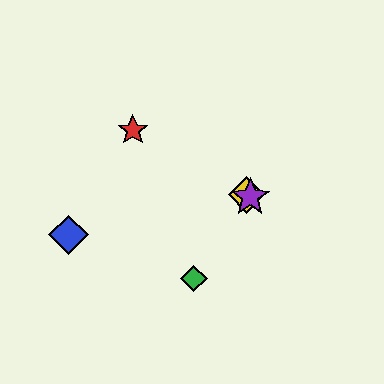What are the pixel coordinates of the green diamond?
The green diamond is at (194, 279).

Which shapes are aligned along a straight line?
The red star, the yellow diamond, the purple star are aligned along a straight line.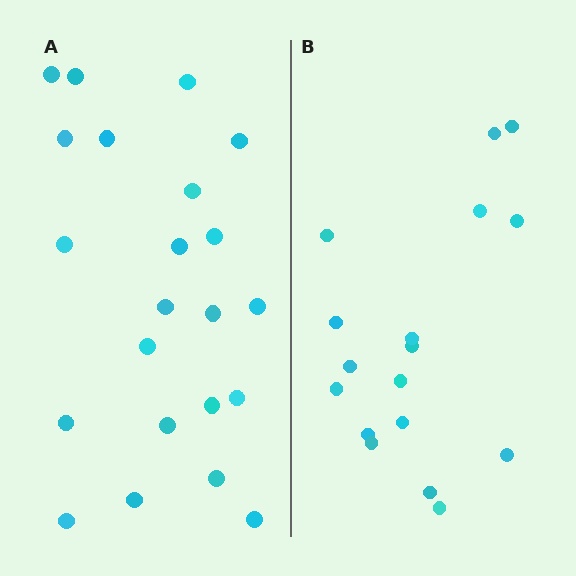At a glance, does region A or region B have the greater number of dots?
Region A (the left region) has more dots.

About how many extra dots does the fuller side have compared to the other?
Region A has about 5 more dots than region B.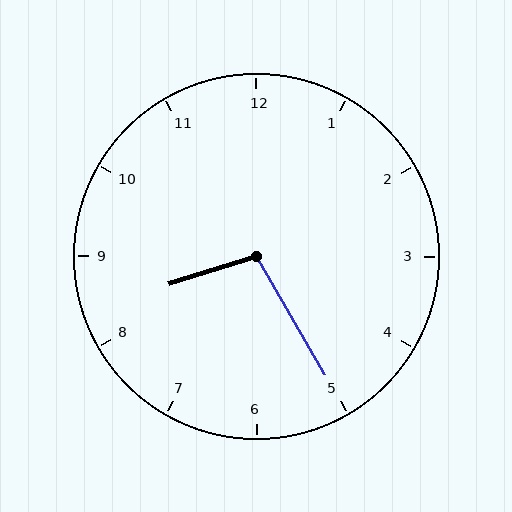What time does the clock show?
8:25.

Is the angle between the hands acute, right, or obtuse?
It is obtuse.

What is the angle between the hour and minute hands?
Approximately 102 degrees.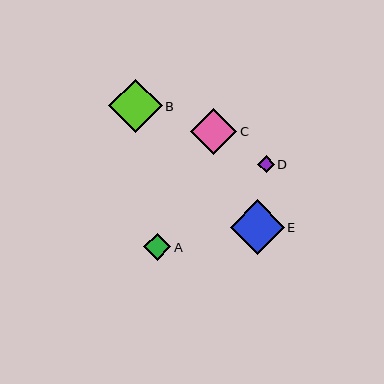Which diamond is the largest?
Diamond E is the largest with a size of approximately 54 pixels.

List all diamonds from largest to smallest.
From largest to smallest: E, B, C, A, D.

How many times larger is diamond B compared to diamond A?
Diamond B is approximately 2.0 times the size of diamond A.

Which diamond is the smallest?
Diamond D is the smallest with a size of approximately 17 pixels.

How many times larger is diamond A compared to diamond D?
Diamond A is approximately 1.6 times the size of diamond D.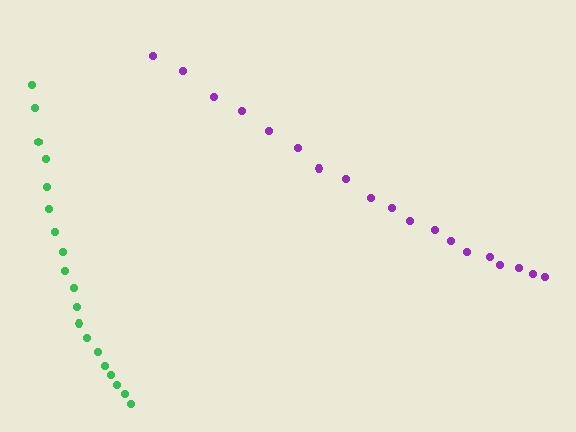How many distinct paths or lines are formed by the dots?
There are 2 distinct paths.